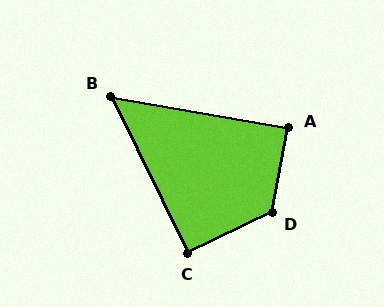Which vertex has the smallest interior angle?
B, at approximately 54 degrees.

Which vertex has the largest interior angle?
D, at approximately 126 degrees.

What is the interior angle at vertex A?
Approximately 89 degrees (approximately right).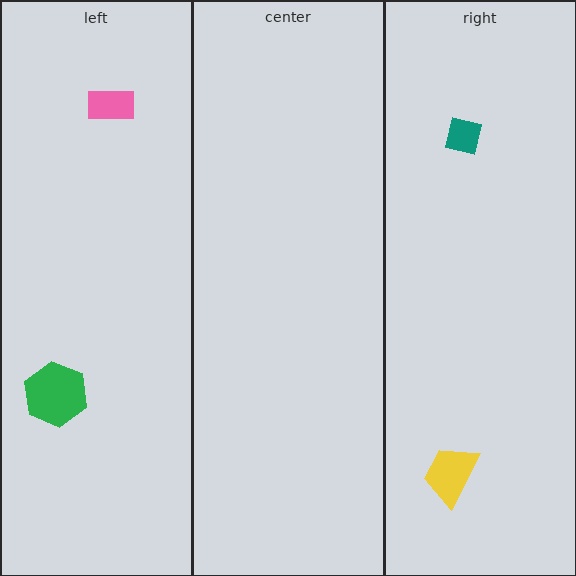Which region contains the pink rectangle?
The left region.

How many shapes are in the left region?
2.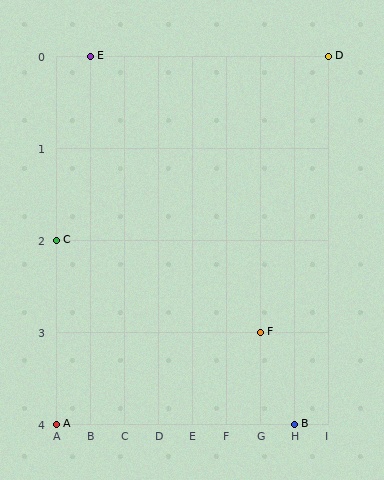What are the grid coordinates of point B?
Point B is at grid coordinates (H, 4).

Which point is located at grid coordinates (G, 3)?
Point F is at (G, 3).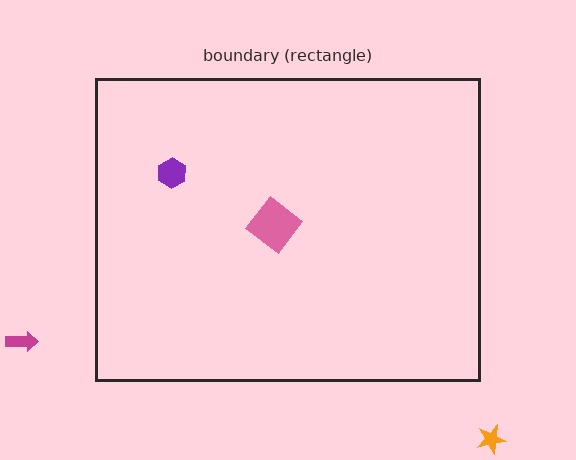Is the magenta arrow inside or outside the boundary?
Outside.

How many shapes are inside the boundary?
2 inside, 2 outside.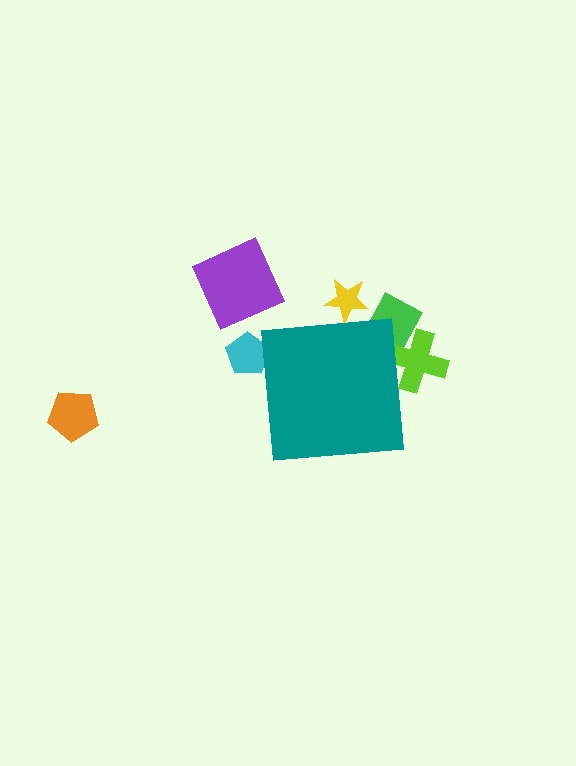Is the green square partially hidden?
Yes, the green square is partially hidden behind the teal square.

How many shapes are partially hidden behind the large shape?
4 shapes are partially hidden.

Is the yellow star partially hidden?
Yes, the yellow star is partially hidden behind the teal square.